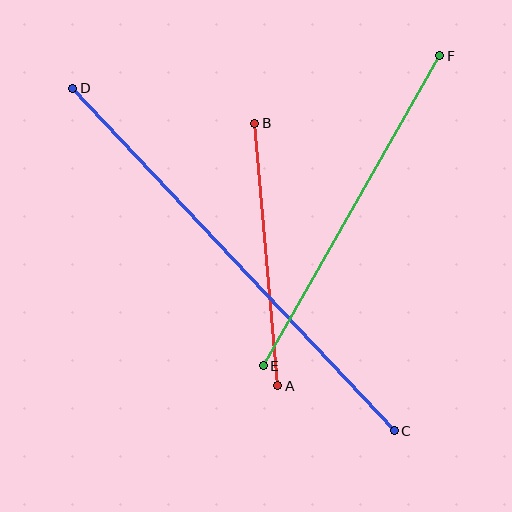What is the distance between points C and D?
The distance is approximately 470 pixels.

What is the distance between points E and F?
The distance is approximately 357 pixels.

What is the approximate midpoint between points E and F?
The midpoint is at approximately (351, 211) pixels.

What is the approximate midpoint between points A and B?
The midpoint is at approximately (266, 254) pixels.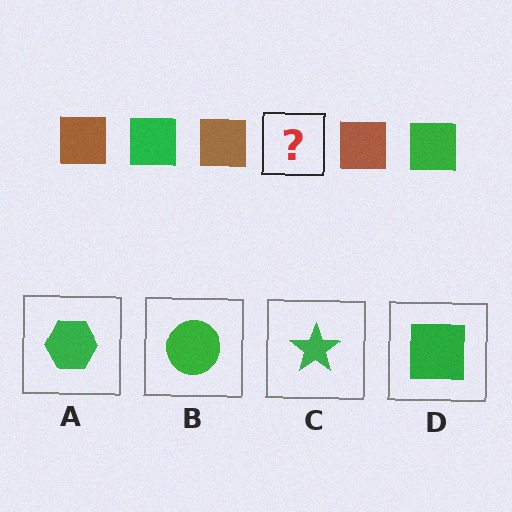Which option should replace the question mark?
Option D.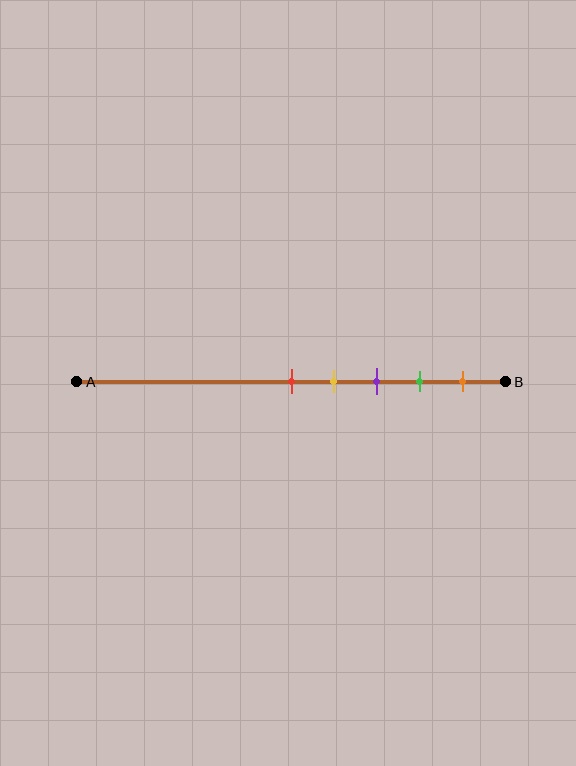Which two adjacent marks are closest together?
The red and yellow marks are the closest adjacent pair.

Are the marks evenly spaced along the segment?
Yes, the marks are approximately evenly spaced.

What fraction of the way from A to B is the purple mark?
The purple mark is approximately 70% (0.7) of the way from A to B.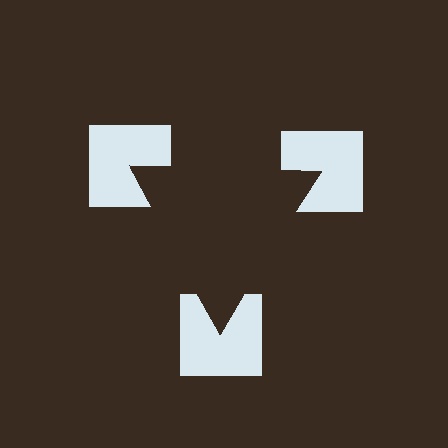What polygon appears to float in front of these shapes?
An illusory triangle — its edges are inferred from the aligned wedge cuts in the notched squares, not physically drawn.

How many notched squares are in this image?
There are 3 — one at each vertex of the illusory triangle.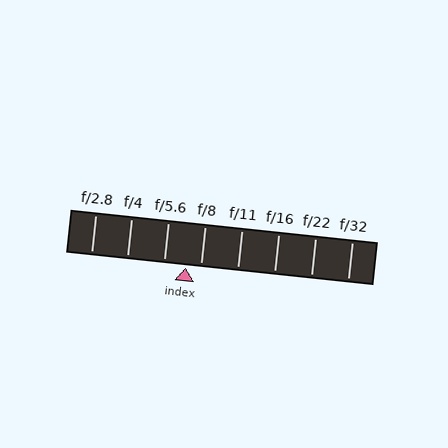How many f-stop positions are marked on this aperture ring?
There are 8 f-stop positions marked.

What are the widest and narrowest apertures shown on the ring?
The widest aperture shown is f/2.8 and the narrowest is f/32.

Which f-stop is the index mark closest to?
The index mark is closest to f/8.